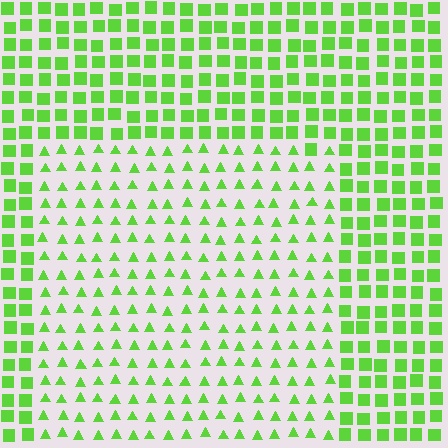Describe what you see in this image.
The image is filled with small lime elements arranged in a uniform grid. A rectangle-shaped region contains triangles, while the surrounding area contains squares. The boundary is defined purely by the change in element shape.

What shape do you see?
I see a rectangle.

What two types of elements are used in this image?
The image uses triangles inside the rectangle region and squares outside it.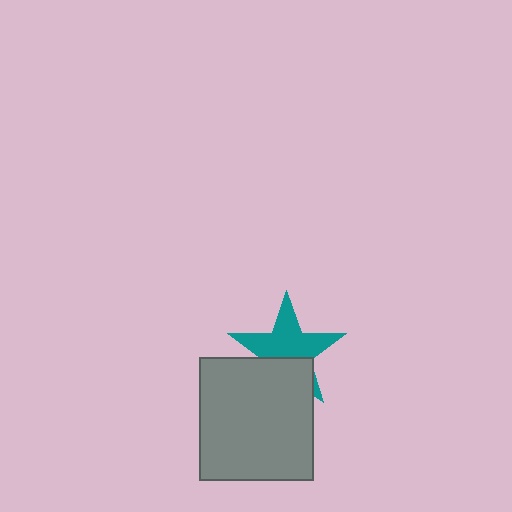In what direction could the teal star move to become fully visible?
The teal star could move up. That would shift it out from behind the gray rectangle entirely.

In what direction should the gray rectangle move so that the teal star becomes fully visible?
The gray rectangle should move down. That is the shortest direction to clear the overlap and leave the teal star fully visible.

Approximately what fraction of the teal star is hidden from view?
Roughly 37% of the teal star is hidden behind the gray rectangle.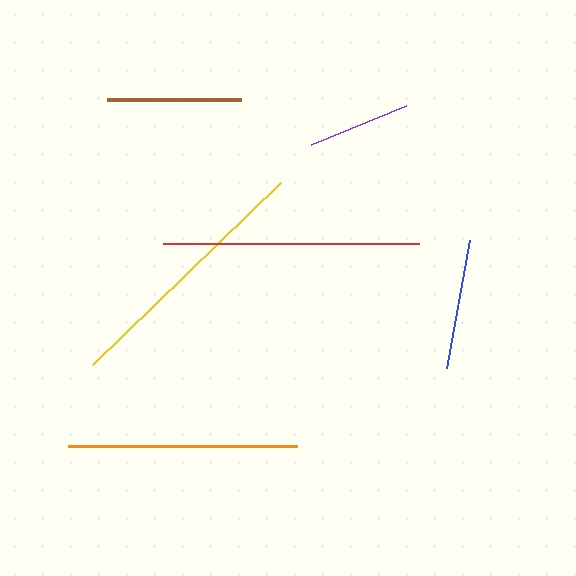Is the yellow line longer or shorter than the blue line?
The yellow line is longer than the blue line.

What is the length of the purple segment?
The purple segment is approximately 103 pixels long.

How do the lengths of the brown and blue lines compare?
The brown and blue lines are approximately the same length.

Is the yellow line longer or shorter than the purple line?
The yellow line is longer than the purple line.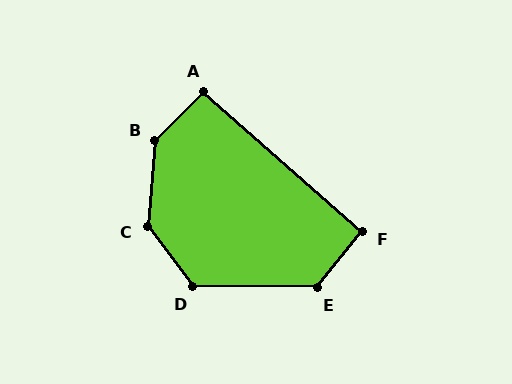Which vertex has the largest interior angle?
B, at approximately 140 degrees.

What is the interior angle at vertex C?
Approximately 139 degrees (obtuse).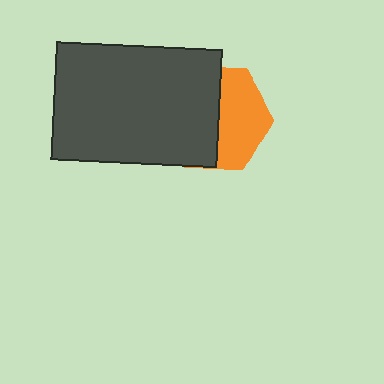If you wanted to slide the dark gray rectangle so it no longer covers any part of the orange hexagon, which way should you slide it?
Slide it left — that is the most direct way to separate the two shapes.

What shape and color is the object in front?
The object in front is a dark gray rectangle.